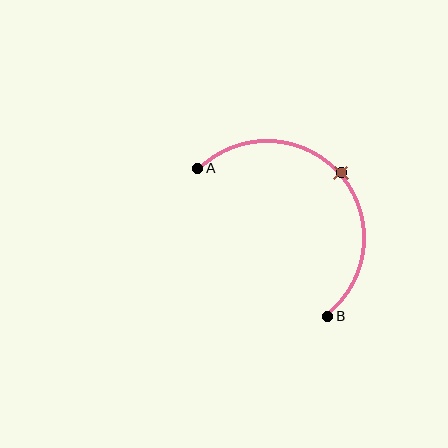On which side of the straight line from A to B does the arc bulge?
The arc bulges above and to the right of the straight line connecting A and B.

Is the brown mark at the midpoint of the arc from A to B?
Yes. The brown mark lies on the arc at equal arc-length from both A and B — it is the arc midpoint.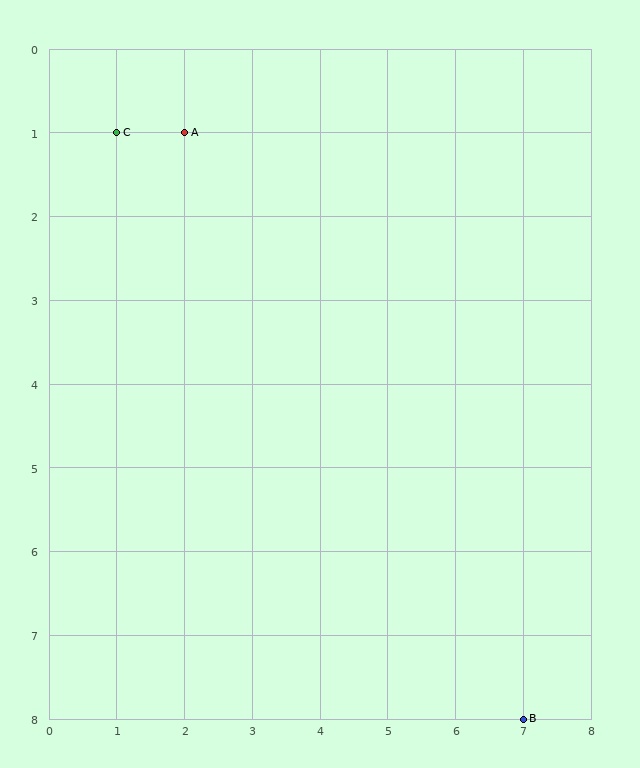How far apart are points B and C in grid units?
Points B and C are 6 columns and 7 rows apart (about 9.2 grid units diagonally).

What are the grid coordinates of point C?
Point C is at grid coordinates (1, 1).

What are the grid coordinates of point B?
Point B is at grid coordinates (7, 8).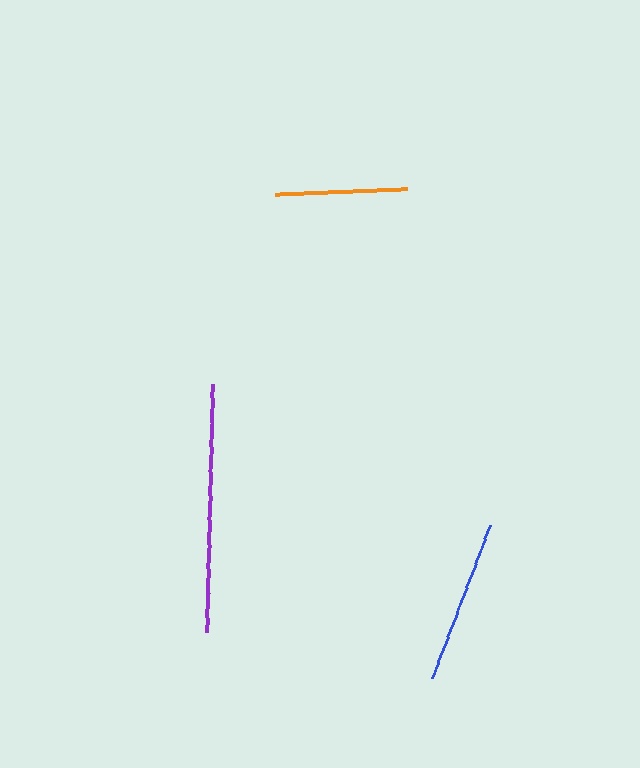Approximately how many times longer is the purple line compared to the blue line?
The purple line is approximately 1.5 times the length of the blue line.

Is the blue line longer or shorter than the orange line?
The blue line is longer than the orange line.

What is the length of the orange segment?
The orange segment is approximately 133 pixels long.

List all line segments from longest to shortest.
From longest to shortest: purple, blue, orange.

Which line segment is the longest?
The purple line is the longest at approximately 247 pixels.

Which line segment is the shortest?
The orange line is the shortest at approximately 133 pixels.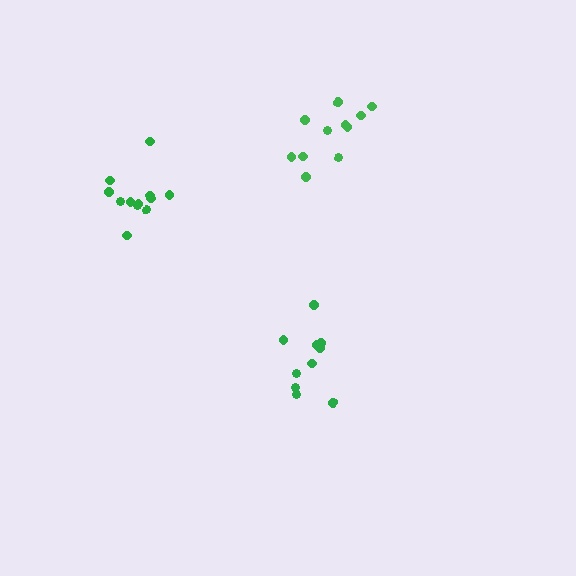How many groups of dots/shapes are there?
There are 3 groups.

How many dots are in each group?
Group 1: 10 dots, Group 2: 12 dots, Group 3: 11 dots (33 total).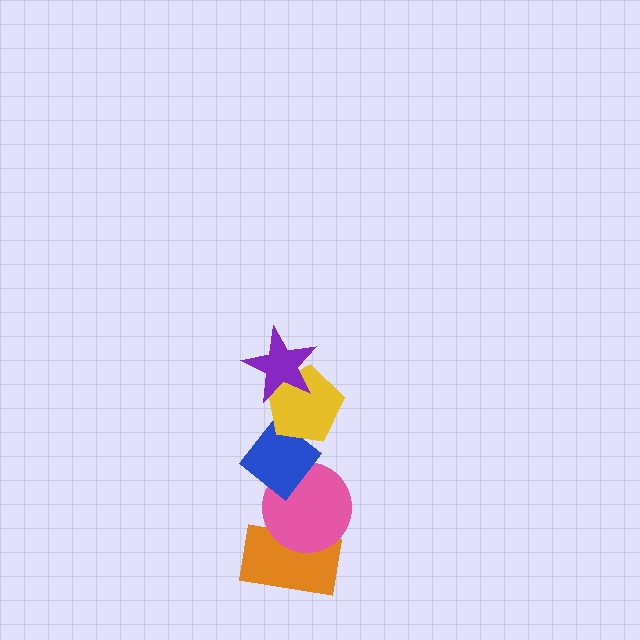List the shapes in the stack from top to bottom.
From top to bottom: the purple star, the yellow pentagon, the blue diamond, the pink circle, the orange rectangle.